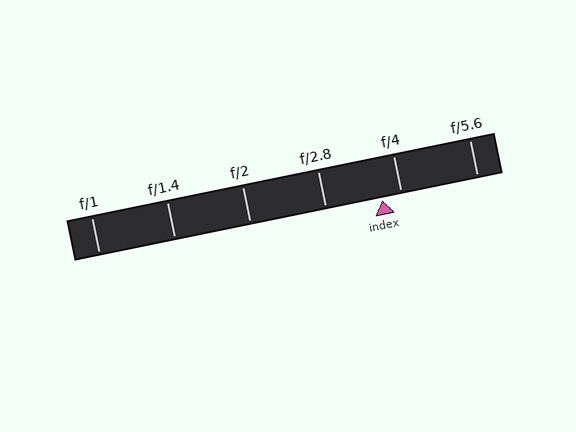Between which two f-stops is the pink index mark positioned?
The index mark is between f/2.8 and f/4.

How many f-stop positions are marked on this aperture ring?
There are 6 f-stop positions marked.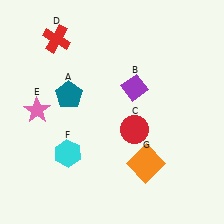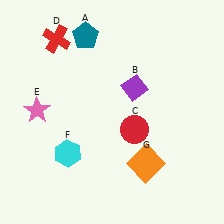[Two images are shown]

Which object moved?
The teal pentagon (A) moved up.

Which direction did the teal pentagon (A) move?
The teal pentagon (A) moved up.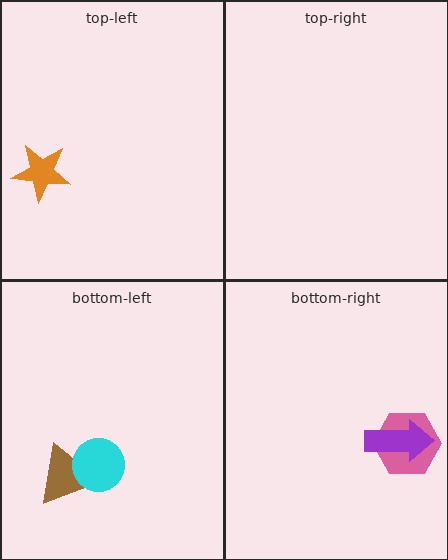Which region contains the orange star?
The top-left region.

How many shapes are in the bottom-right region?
2.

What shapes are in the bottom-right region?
The pink hexagon, the purple arrow.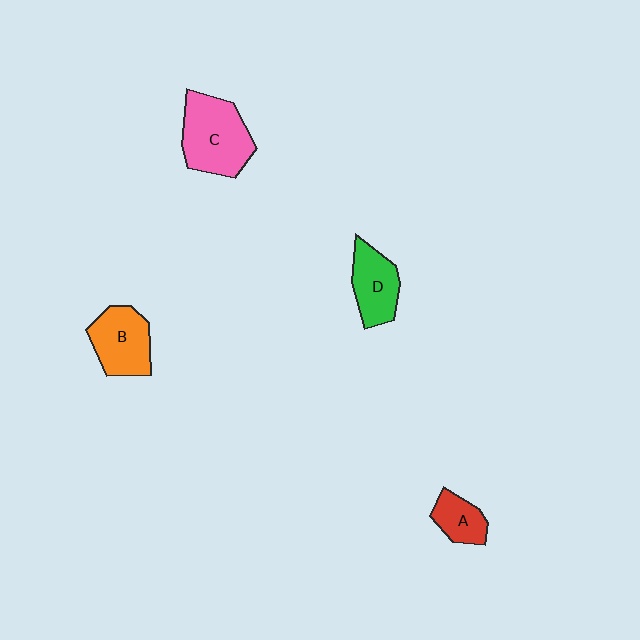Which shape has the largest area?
Shape C (pink).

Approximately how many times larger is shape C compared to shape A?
Approximately 2.2 times.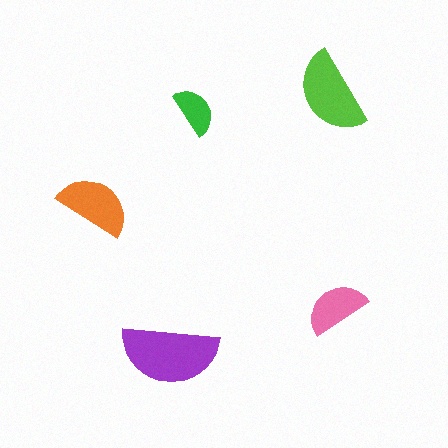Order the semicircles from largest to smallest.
the purple one, the lime one, the orange one, the pink one, the green one.